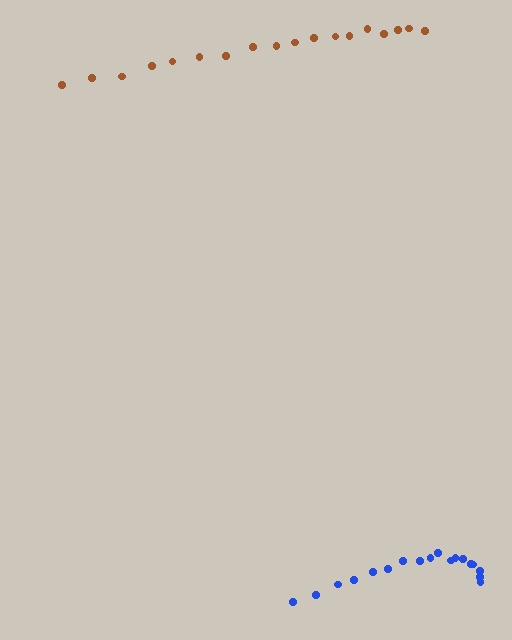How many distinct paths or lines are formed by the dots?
There are 2 distinct paths.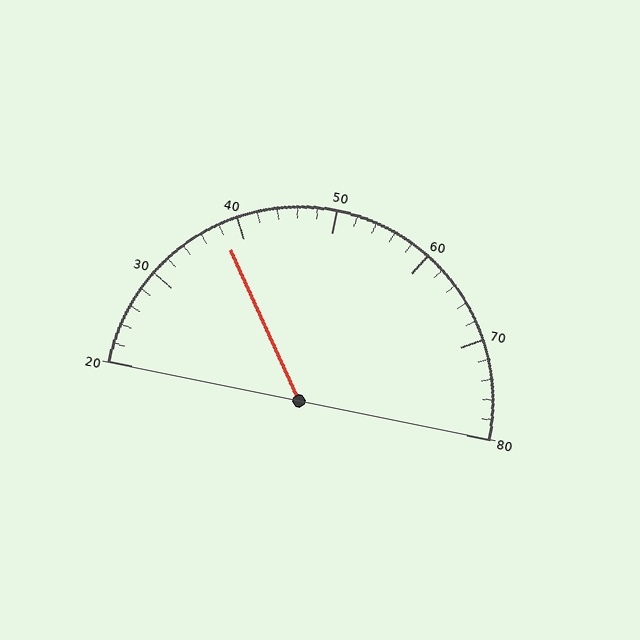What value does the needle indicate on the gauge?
The needle indicates approximately 38.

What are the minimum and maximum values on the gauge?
The gauge ranges from 20 to 80.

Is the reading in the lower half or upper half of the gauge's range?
The reading is in the lower half of the range (20 to 80).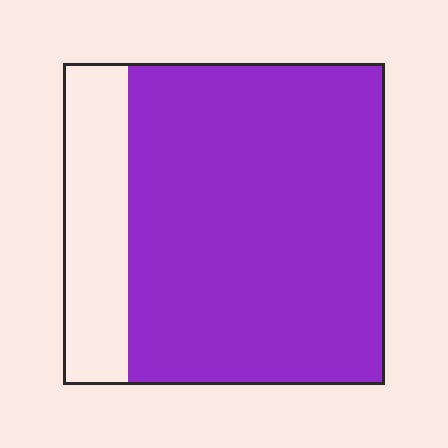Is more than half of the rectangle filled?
Yes.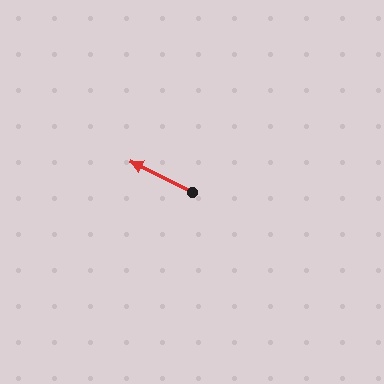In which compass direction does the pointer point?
Northwest.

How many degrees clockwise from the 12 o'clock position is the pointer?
Approximately 297 degrees.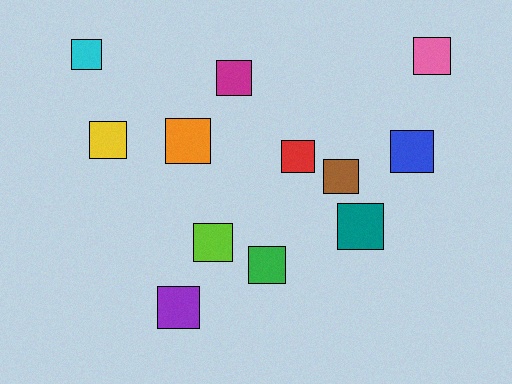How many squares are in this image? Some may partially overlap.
There are 12 squares.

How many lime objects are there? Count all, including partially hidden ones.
There is 1 lime object.